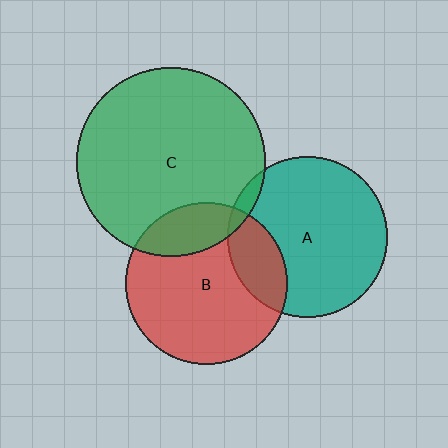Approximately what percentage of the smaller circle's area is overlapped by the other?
Approximately 20%.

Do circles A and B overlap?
Yes.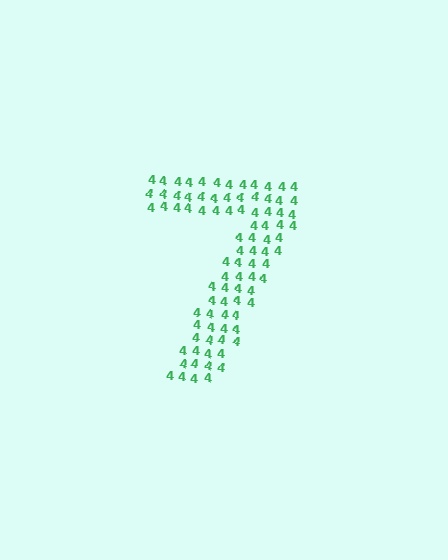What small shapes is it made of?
It is made of small digit 4's.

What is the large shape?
The large shape is the digit 7.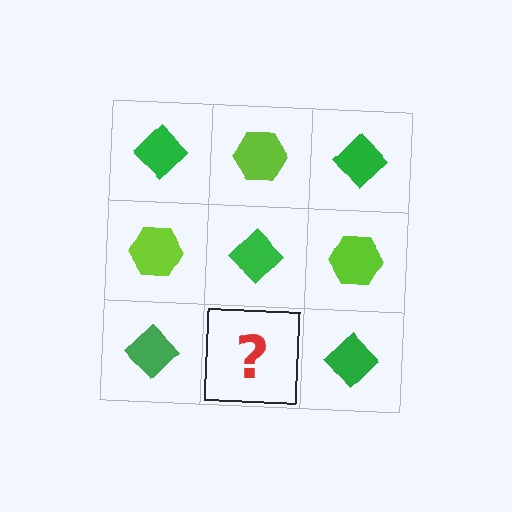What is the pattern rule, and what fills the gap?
The rule is that it alternates green diamond and lime hexagon in a checkerboard pattern. The gap should be filled with a lime hexagon.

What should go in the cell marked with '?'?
The missing cell should contain a lime hexagon.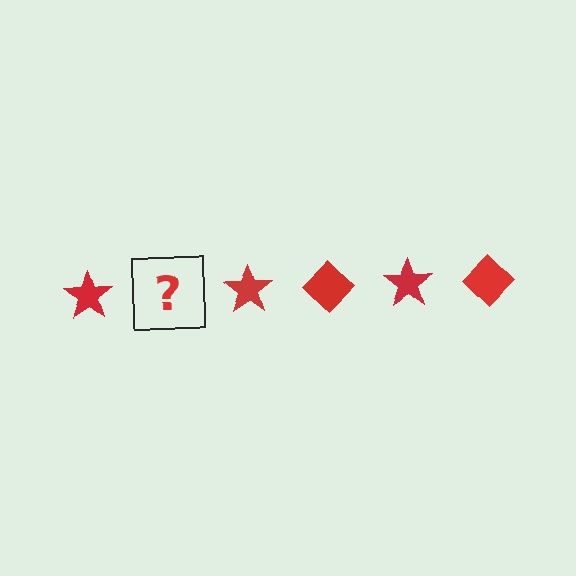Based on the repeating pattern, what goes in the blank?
The blank should be a red diamond.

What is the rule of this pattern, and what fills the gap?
The rule is that the pattern cycles through star, diamond shapes in red. The gap should be filled with a red diamond.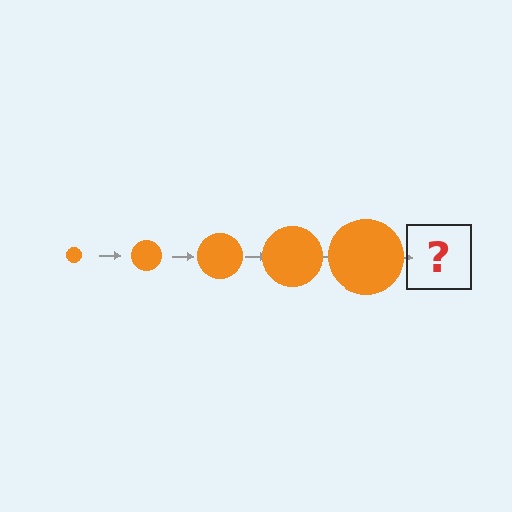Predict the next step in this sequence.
The next step is an orange circle, larger than the previous one.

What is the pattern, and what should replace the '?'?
The pattern is that the circle gets progressively larger each step. The '?' should be an orange circle, larger than the previous one.